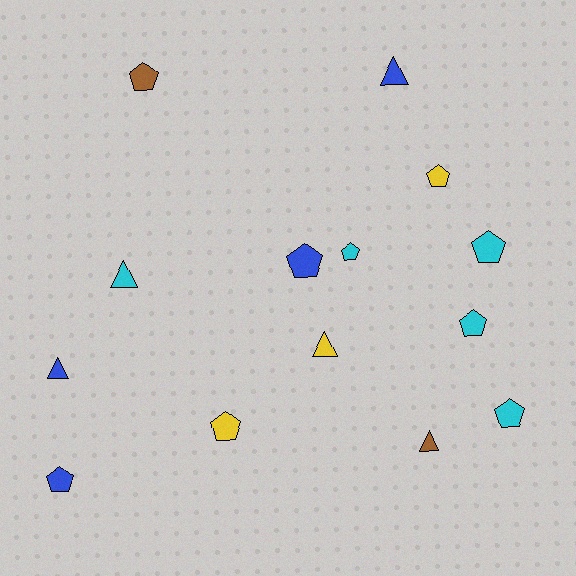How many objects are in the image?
There are 14 objects.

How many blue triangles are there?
There are 2 blue triangles.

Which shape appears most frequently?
Pentagon, with 9 objects.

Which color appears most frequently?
Cyan, with 5 objects.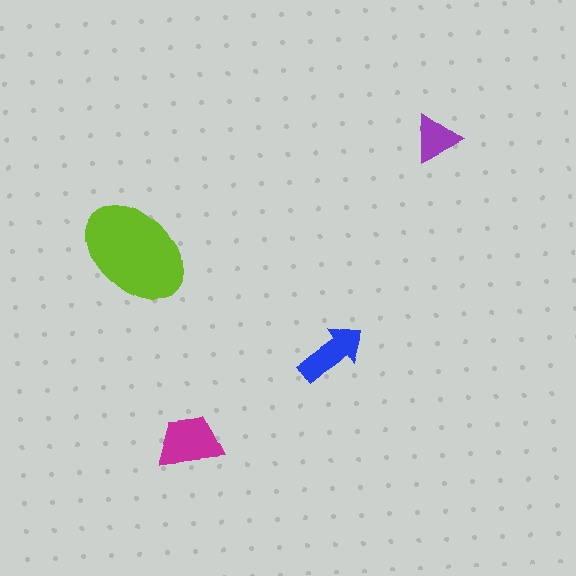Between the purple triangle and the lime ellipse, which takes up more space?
The lime ellipse.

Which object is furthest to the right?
The purple triangle is rightmost.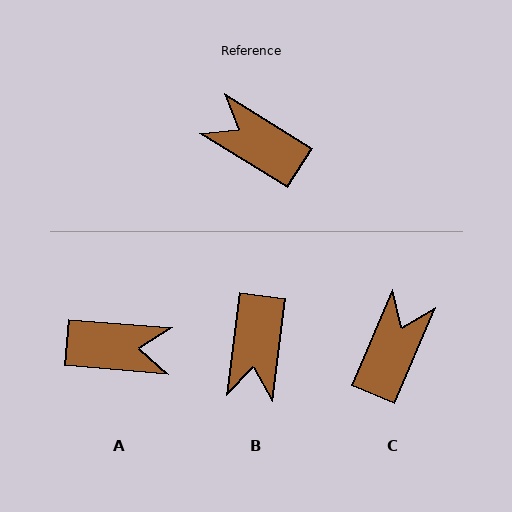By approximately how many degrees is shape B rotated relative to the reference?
Approximately 114 degrees counter-clockwise.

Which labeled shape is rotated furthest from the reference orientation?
A, about 153 degrees away.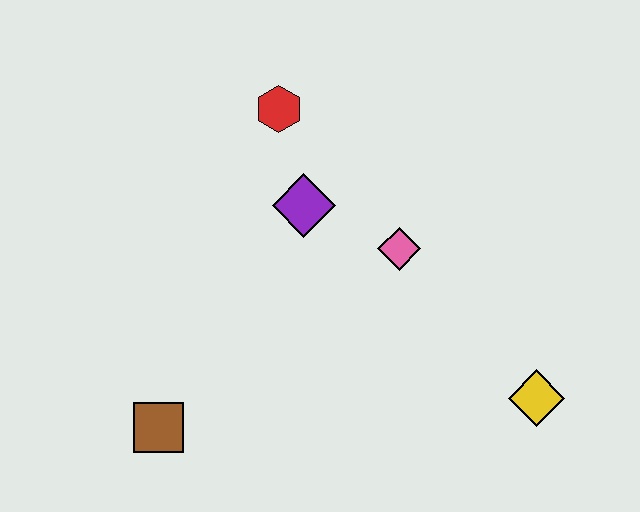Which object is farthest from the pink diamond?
The brown square is farthest from the pink diamond.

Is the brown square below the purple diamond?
Yes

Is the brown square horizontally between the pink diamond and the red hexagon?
No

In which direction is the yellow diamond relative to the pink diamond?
The yellow diamond is below the pink diamond.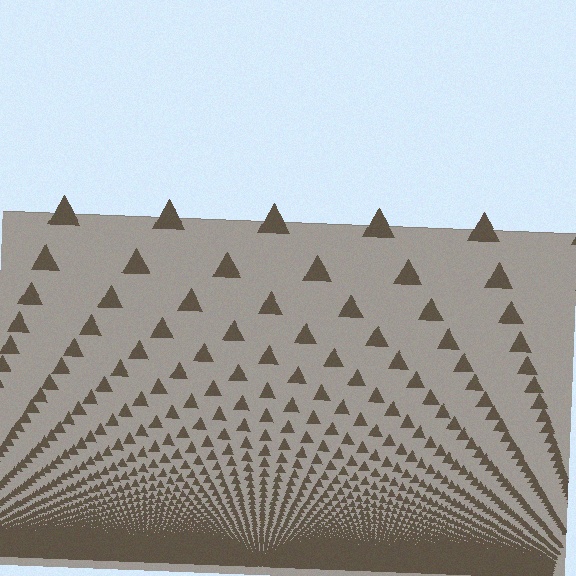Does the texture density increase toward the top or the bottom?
Density increases toward the bottom.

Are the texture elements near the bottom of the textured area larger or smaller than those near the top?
Smaller. The gradient is inverted — elements near the bottom are smaller and denser.